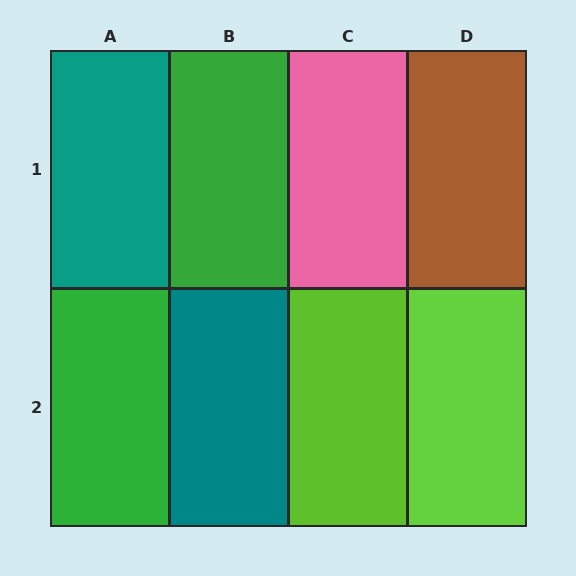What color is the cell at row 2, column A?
Green.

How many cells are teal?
2 cells are teal.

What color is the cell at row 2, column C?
Lime.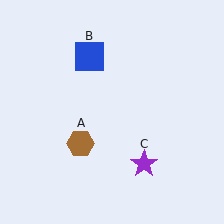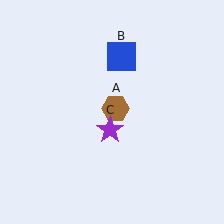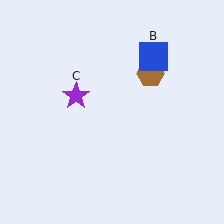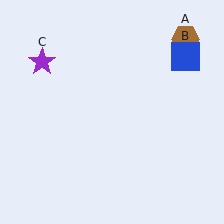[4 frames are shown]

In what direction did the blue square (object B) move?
The blue square (object B) moved right.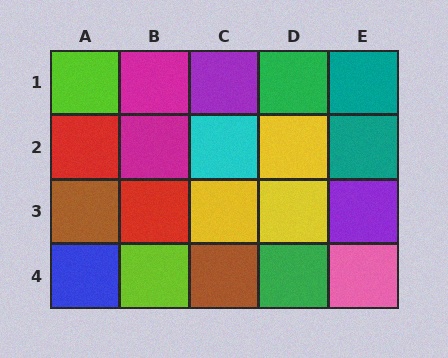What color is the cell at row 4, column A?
Blue.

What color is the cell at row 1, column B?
Magenta.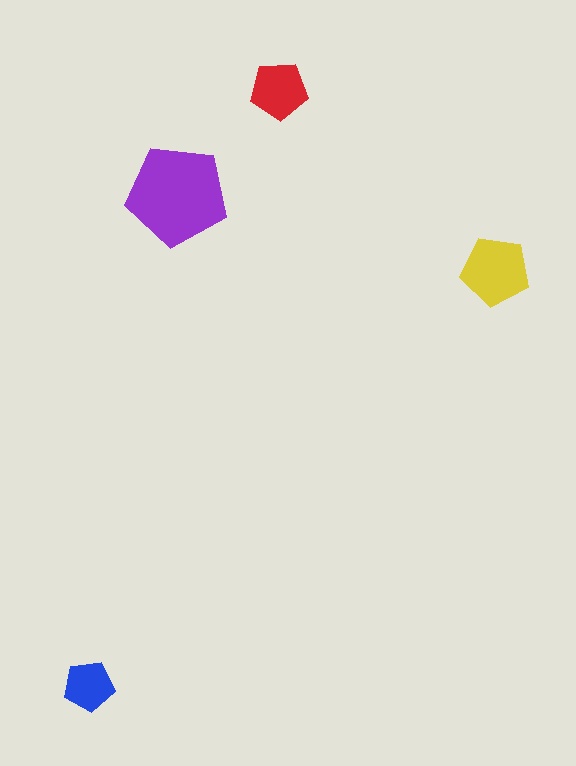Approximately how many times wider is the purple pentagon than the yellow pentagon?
About 1.5 times wider.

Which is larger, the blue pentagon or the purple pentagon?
The purple one.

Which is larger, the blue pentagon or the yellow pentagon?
The yellow one.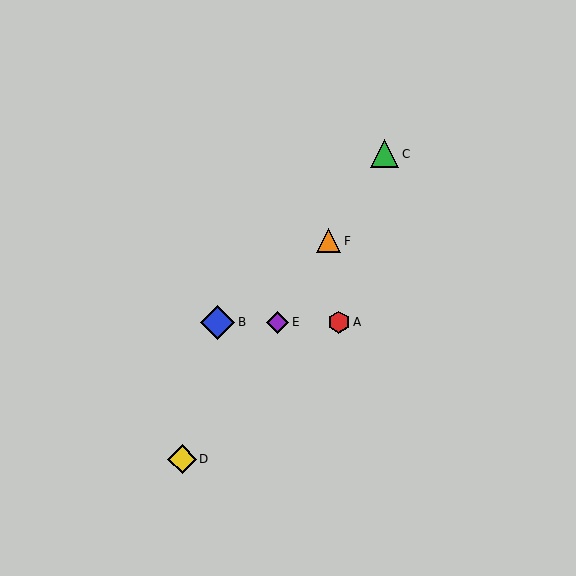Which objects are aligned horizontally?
Objects A, B, E are aligned horizontally.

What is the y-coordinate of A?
Object A is at y≈322.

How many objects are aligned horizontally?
3 objects (A, B, E) are aligned horizontally.